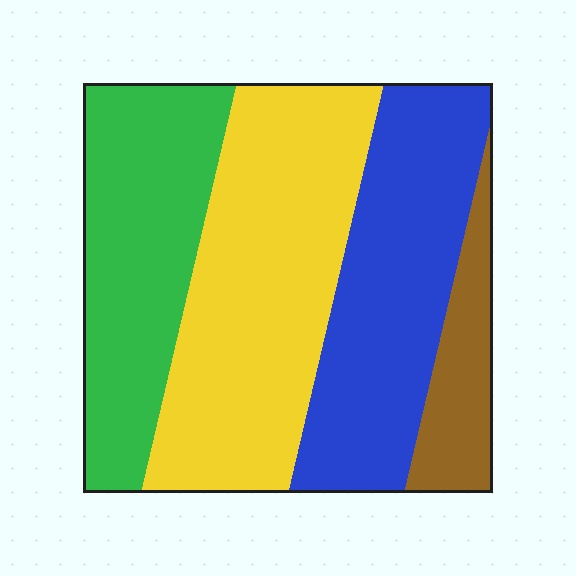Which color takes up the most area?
Yellow, at roughly 35%.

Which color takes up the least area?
Brown, at roughly 10%.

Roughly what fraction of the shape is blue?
Blue covers about 30% of the shape.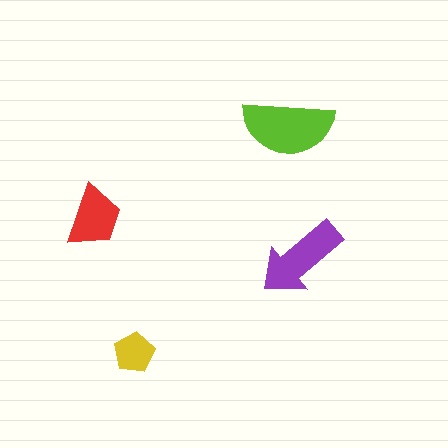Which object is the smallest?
The yellow pentagon.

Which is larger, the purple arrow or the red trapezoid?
The purple arrow.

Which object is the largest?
The lime semicircle.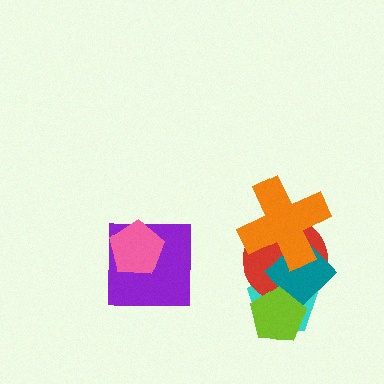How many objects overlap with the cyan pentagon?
3 objects overlap with the cyan pentagon.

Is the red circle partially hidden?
Yes, it is partially covered by another shape.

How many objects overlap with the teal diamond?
4 objects overlap with the teal diamond.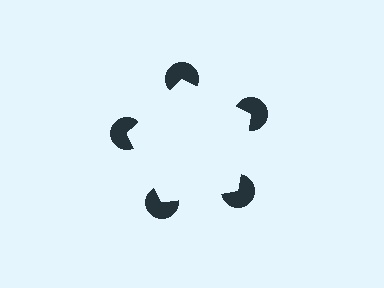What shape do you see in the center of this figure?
An illusory pentagon — its edges are inferred from the aligned wedge cuts in the pac-man discs, not physically drawn.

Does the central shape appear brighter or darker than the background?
It typically appears slightly brighter than the background, even though no actual brightness change is drawn.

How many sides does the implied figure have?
5 sides.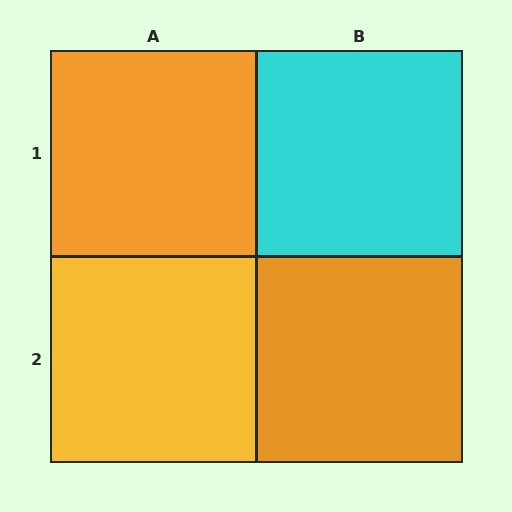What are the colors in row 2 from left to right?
Yellow, orange.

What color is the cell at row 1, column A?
Orange.